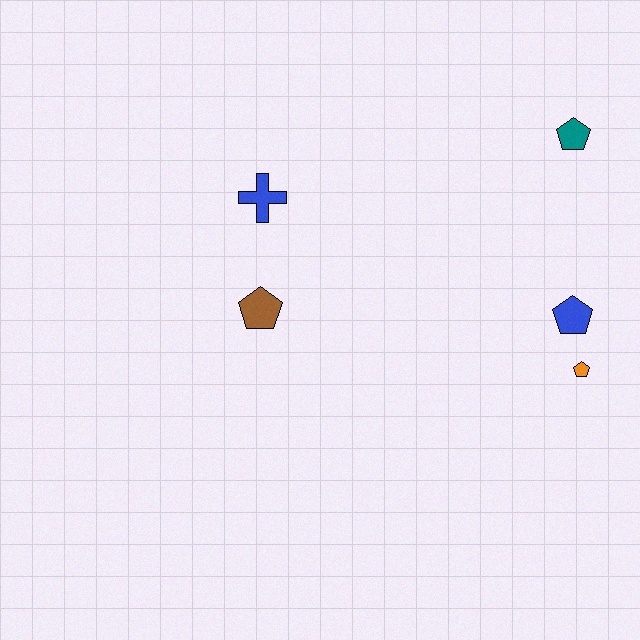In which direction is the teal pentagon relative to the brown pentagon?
The teal pentagon is to the right of the brown pentagon.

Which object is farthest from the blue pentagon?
The blue cross is farthest from the blue pentagon.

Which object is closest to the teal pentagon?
The blue pentagon is closest to the teal pentagon.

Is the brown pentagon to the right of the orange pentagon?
No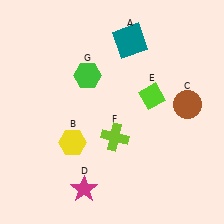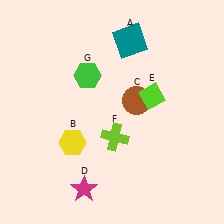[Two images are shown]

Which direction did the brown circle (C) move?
The brown circle (C) moved left.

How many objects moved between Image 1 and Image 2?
1 object moved between the two images.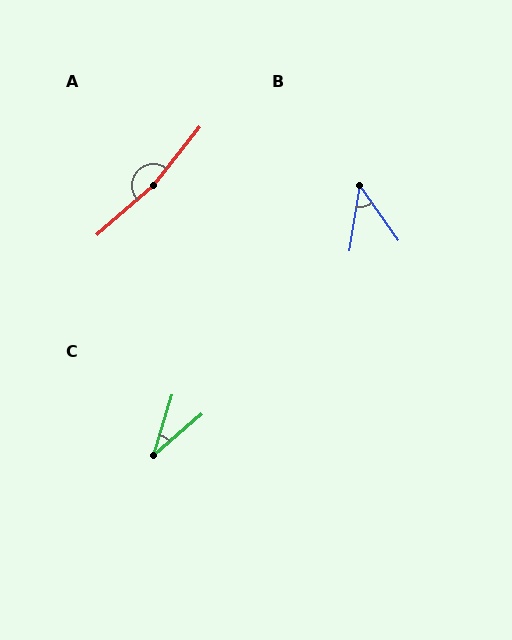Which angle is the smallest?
C, at approximately 32 degrees.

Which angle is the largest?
A, at approximately 170 degrees.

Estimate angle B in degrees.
Approximately 44 degrees.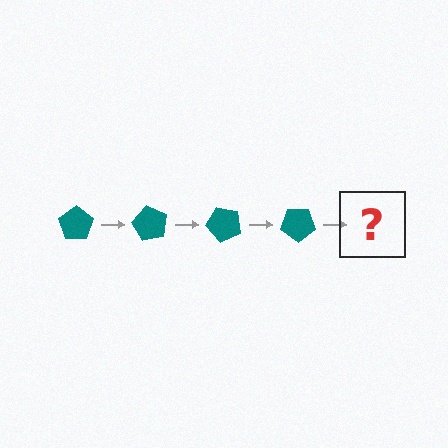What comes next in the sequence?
The next element should be a teal pentagon rotated 240 degrees.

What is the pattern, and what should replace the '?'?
The pattern is that the pentagon rotates 60 degrees each step. The '?' should be a teal pentagon rotated 240 degrees.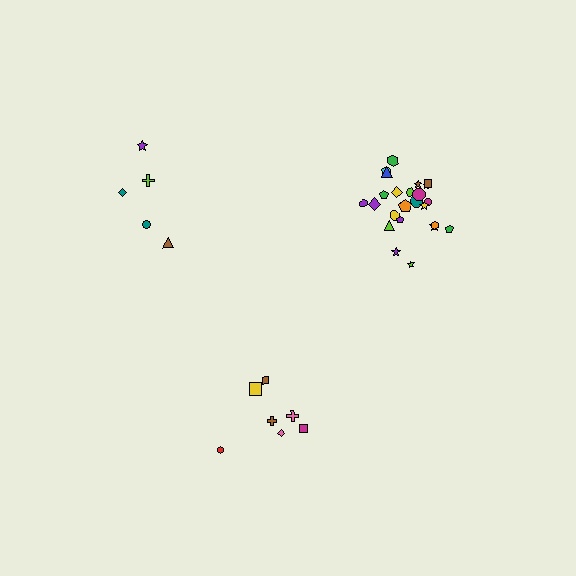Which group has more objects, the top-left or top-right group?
The top-right group.